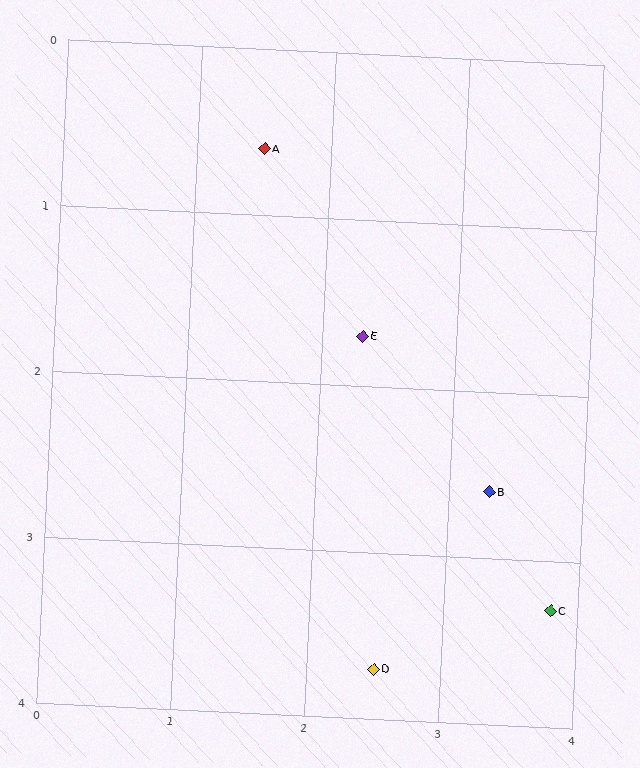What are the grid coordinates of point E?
Point E is at approximately (2.3, 1.7).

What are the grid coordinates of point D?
Point D is at approximately (2.5, 3.7).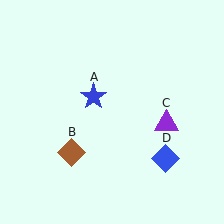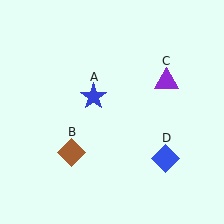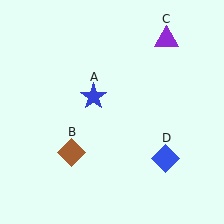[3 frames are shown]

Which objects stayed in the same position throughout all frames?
Blue star (object A) and brown diamond (object B) and blue diamond (object D) remained stationary.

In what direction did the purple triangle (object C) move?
The purple triangle (object C) moved up.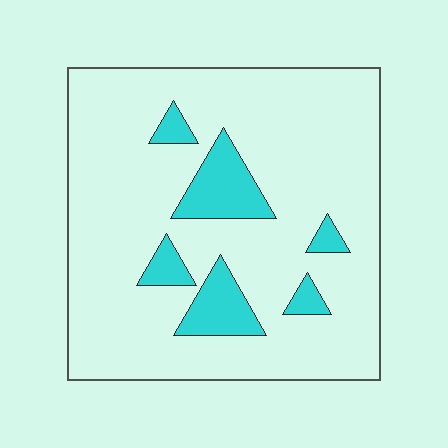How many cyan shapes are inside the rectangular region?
6.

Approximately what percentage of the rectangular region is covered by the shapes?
Approximately 15%.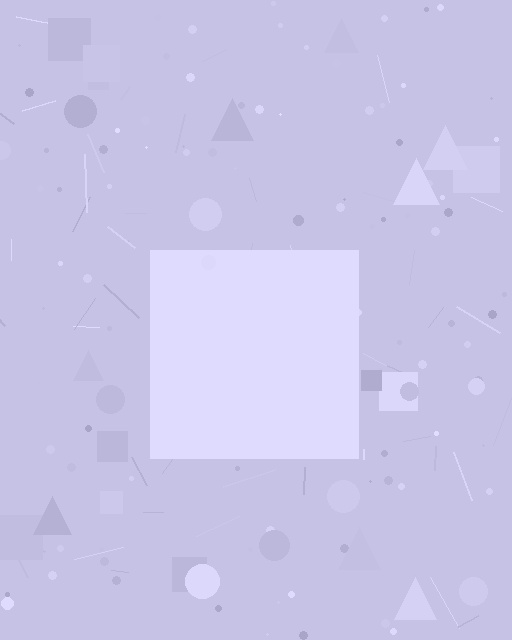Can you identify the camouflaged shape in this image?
The camouflaged shape is a square.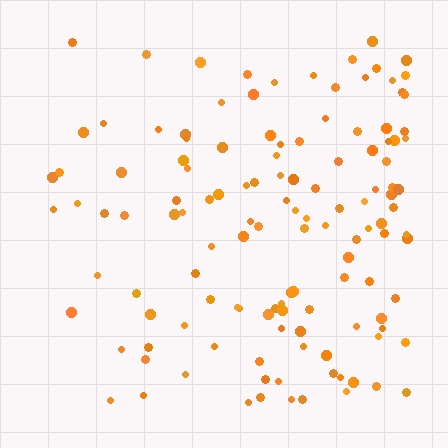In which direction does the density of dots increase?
From left to right, with the right side densest.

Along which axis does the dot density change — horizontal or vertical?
Horizontal.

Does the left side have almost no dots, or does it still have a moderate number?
Still a moderate number, just noticeably fewer than the right.